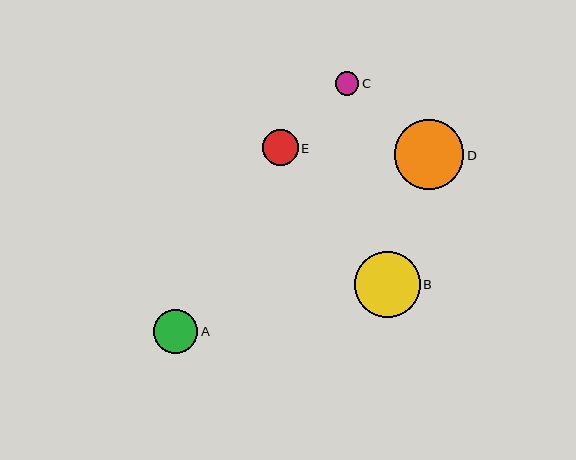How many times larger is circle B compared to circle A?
Circle B is approximately 1.5 times the size of circle A.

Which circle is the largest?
Circle D is the largest with a size of approximately 69 pixels.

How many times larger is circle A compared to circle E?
Circle A is approximately 1.2 times the size of circle E.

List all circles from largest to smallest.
From largest to smallest: D, B, A, E, C.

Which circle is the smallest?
Circle C is the smallest with a size of approximately 23 pixels.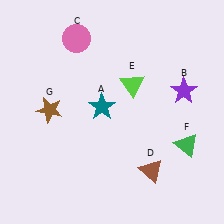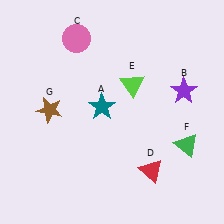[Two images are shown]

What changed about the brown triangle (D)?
In Image 1, D is brown. In Image 2, it changed to red.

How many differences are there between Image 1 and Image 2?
There is 1 difference between the two images.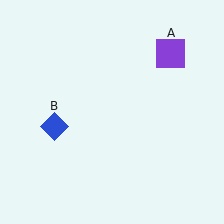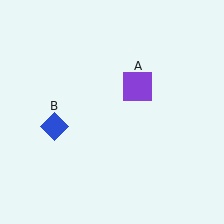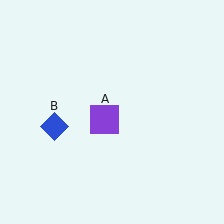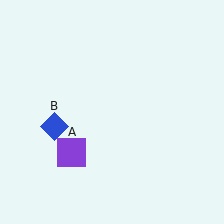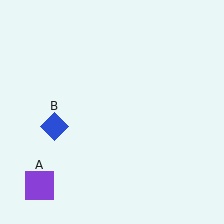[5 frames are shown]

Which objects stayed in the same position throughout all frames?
Blue diamond (object B) remained stationary.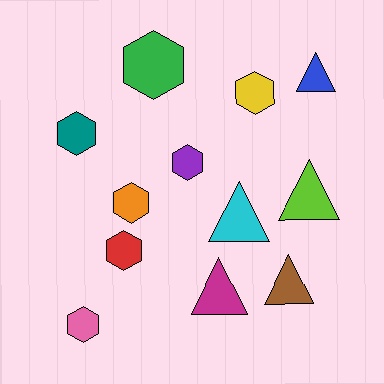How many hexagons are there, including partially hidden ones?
There are 7 hexagons.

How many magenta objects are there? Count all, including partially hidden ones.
There is 1 magenta object.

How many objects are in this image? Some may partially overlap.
There are 12 objects.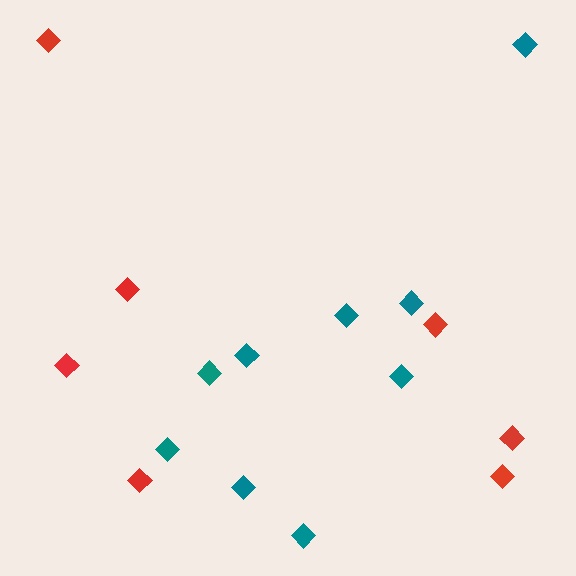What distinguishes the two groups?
There are 2 groups: one group of red diamonds (7) and one group of teal diamonds (9).